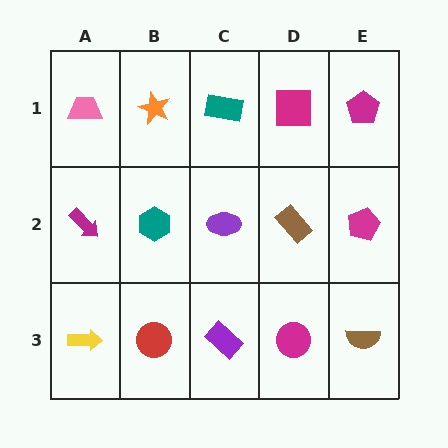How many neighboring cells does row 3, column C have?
3.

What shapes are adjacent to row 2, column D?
A magenta square (row 1, column D), a magenta circle (row 3, column D), a purple ellipse (row 2, column C), a magenta pentagon (row 2, column E).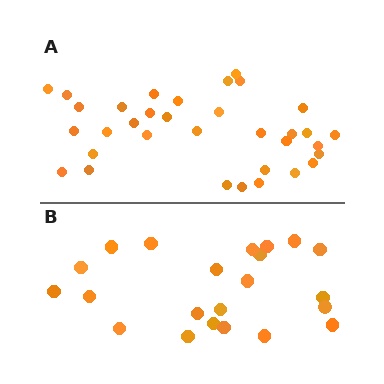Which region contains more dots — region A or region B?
Region A (the top region) has more dots.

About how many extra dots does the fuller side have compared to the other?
Region A has roughly 12 or so more dots than region B.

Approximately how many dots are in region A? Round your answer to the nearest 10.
About 30 dots. (The exact count is 34, which rounds to 30.)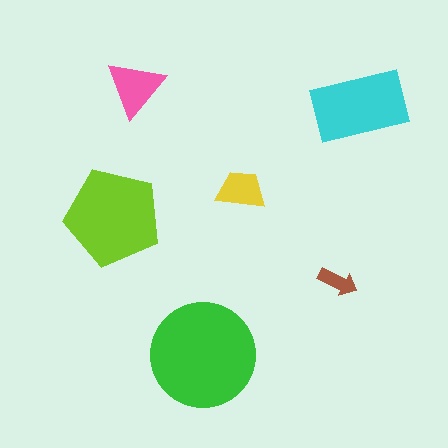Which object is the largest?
The green circle.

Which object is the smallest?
The brown arrow.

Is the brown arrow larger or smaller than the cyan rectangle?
Smaller.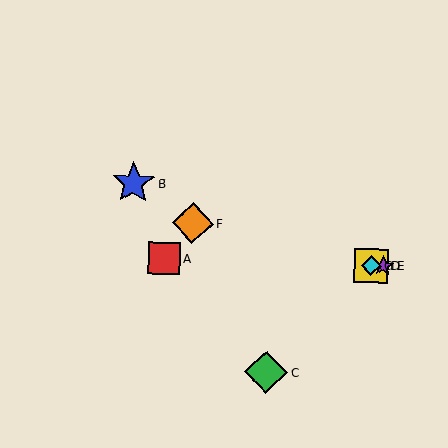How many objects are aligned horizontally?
4 objects (A, D, E, G) are aligned horizontally.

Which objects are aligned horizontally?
Objects A, D, E, G are aligned horizontally.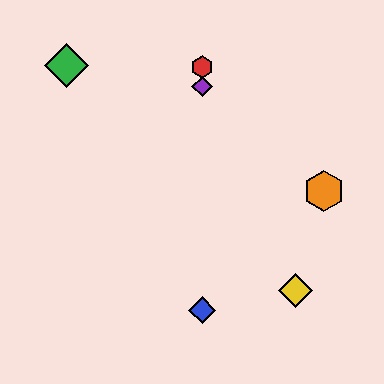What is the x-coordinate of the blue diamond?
The blue diamond is at x≈202.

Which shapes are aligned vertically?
The red hexagon, the blue diamond, the purple diamond are aligned vertically.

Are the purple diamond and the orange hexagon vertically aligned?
No, the purple diamond is at x≈202 and the orange hexagon is at x≈324.